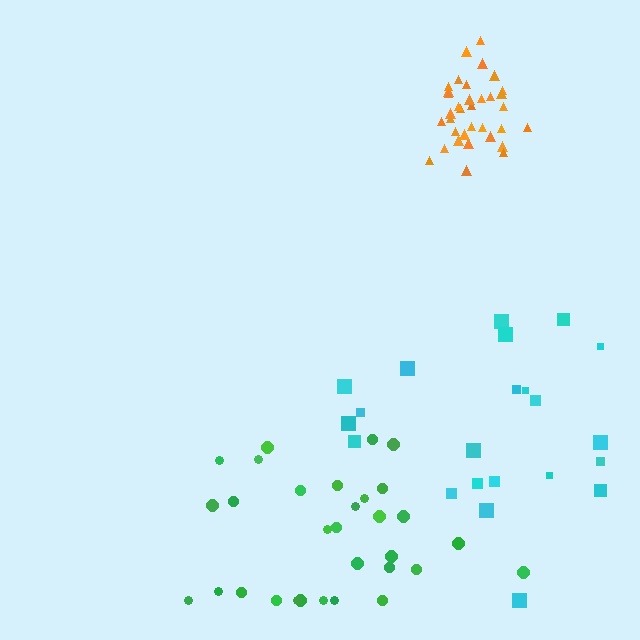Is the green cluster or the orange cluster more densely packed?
Orange.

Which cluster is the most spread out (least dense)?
Cyan.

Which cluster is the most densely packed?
Orange.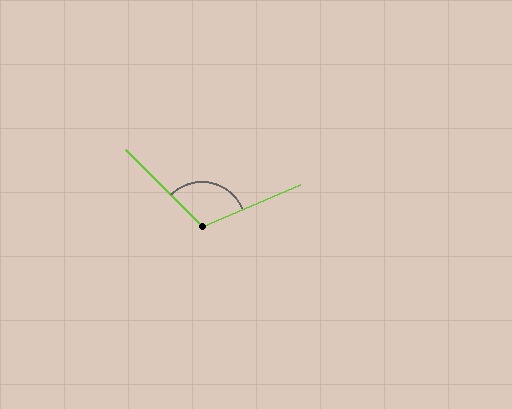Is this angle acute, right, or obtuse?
It is obtuse.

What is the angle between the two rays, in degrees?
Approximately 111 degrees.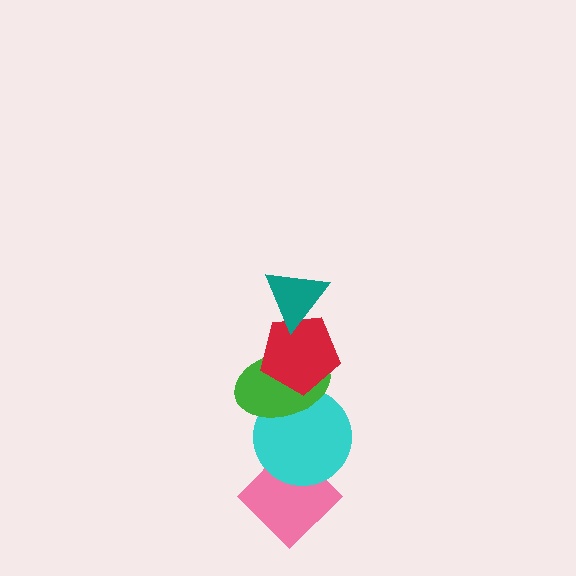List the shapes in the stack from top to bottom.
From top to bottom: the teal triangle, the red pentagon, the green ellipse, the cyan circle, the pink diamond.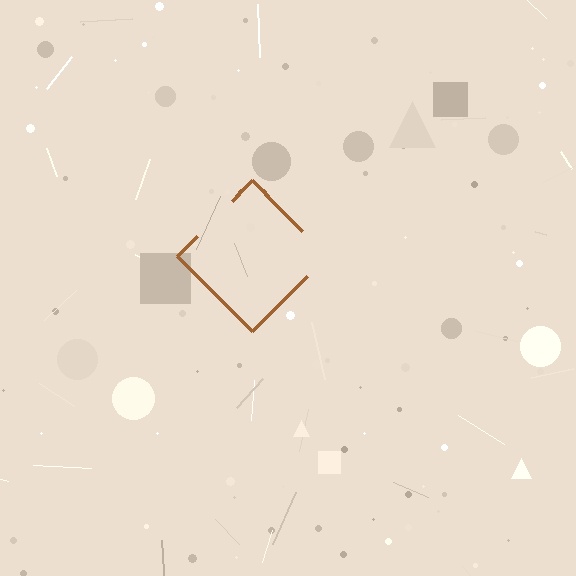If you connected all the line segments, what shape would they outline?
They would outline a diamond.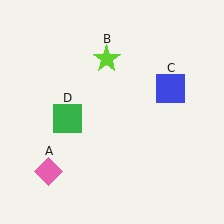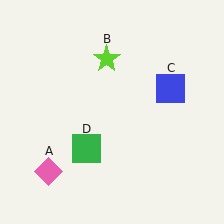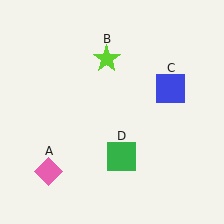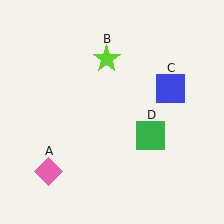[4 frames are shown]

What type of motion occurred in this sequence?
The green square (object D) rotated counterclockwise around the center of the scene.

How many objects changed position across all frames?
1 object changed position: green square (object D).